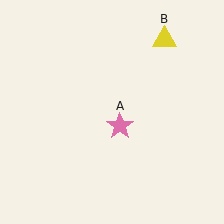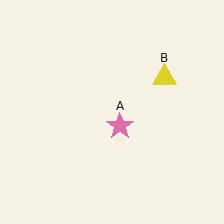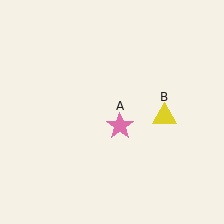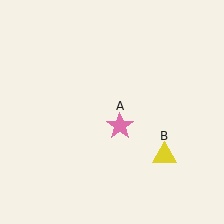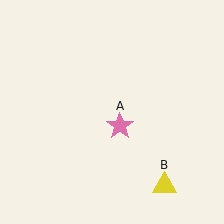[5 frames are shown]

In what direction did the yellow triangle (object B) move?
The yellow triangle (object B) moved down.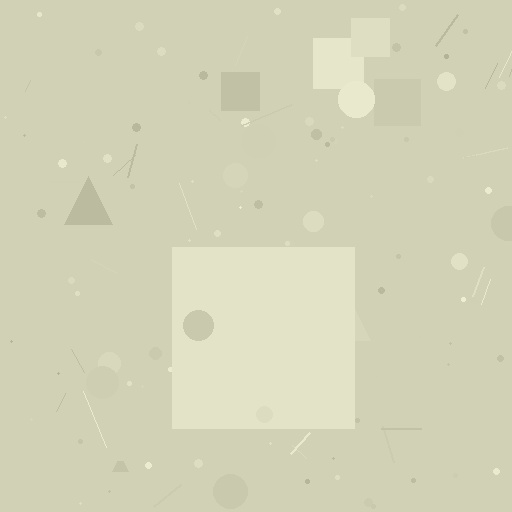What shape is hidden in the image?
A square is hidden in the image.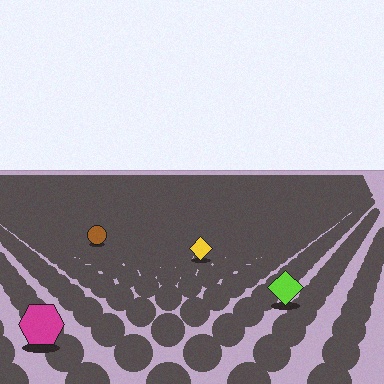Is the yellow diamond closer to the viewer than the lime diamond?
No. The lime diamond is closer — you can tell from the texture gradient: the ground texture is coarser near it.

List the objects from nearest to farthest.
From nearest to farthest: the magenta hexagon, the lime diamond, the yellow diamond, the brown circle.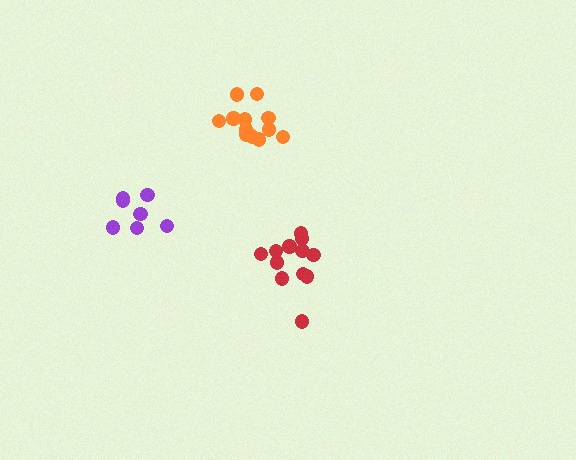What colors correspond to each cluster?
The clusters are colored: red, purple, orange.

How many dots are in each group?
Group 1: 12 dots, Group 2: 7 dots, Group 3: 12 dots (31 total).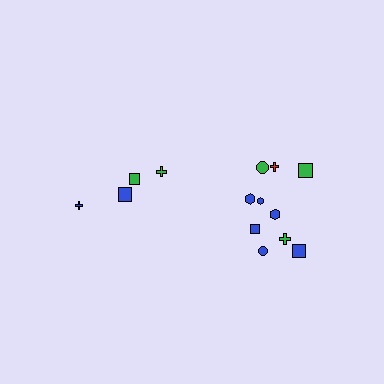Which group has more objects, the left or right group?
The right group.